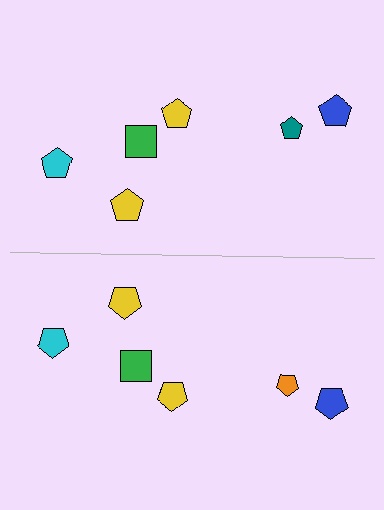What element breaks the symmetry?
The orange pentagon on the bottom side breaks the symmetry — its mirror counterpart is teal.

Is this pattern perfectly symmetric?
No, the pattern is not perfectly symmetric. The orange pentagon on the bottom side breaks the symmetry — its mirror counterpart is teal.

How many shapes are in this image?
There are 12 shapes in this image.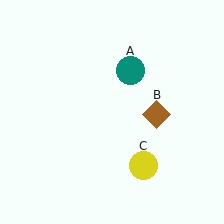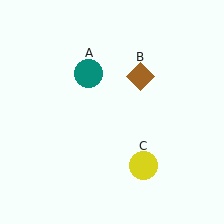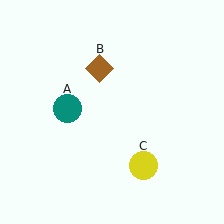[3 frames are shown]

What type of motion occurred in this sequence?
The teal circle (object A), brown diamond (object B) rotated counterclockwise around the center of the scene.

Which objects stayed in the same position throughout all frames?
Yellow circle (object C) remained stationary.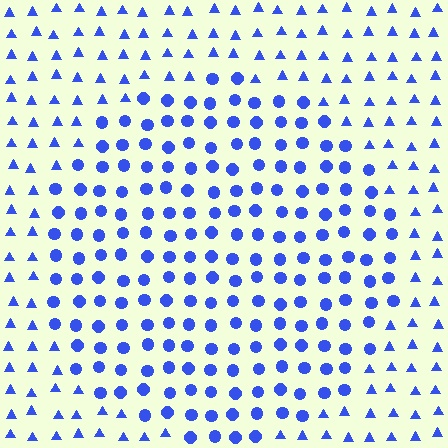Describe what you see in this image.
The image is filled with small blue elements arranged in a uniform grid. A circle-shaped region contains circles, while the surrounding area contains triangles. The boundary is defined purely by the change in element shape.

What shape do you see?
I see a circle.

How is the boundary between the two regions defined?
The boundary is defined by a change in element shape: circles inside vs. triangles outside. All elements share the same color and spacing.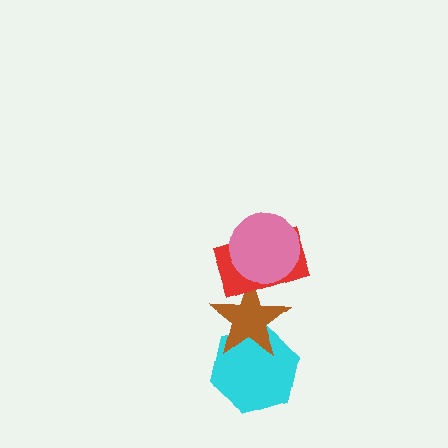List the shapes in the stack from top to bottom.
From top to bottom: the pink circle, the red rectangle, the brown star, the cyan hexagon.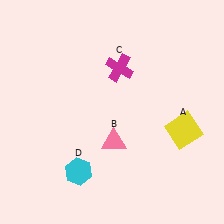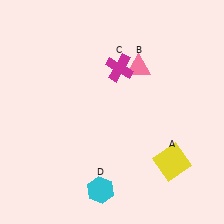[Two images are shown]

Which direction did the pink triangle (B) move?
The pink triangle (B) moved up.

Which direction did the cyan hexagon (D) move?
The cyan hexagon (D) moved right.